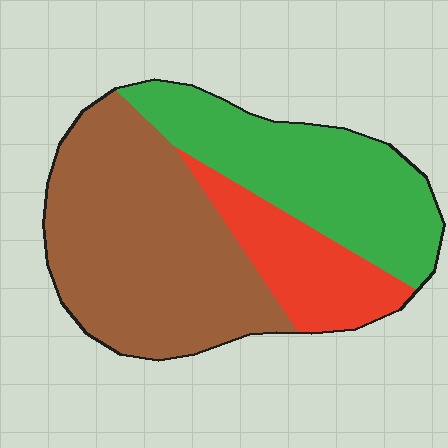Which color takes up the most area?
Brown, at roughly 50%.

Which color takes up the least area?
Red, at roughly 20%.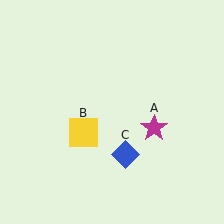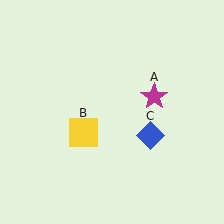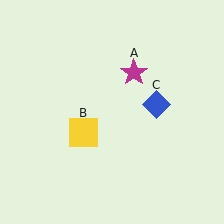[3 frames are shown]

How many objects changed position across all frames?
2 objects changed position: magenta star (object A), blue diamond (object C).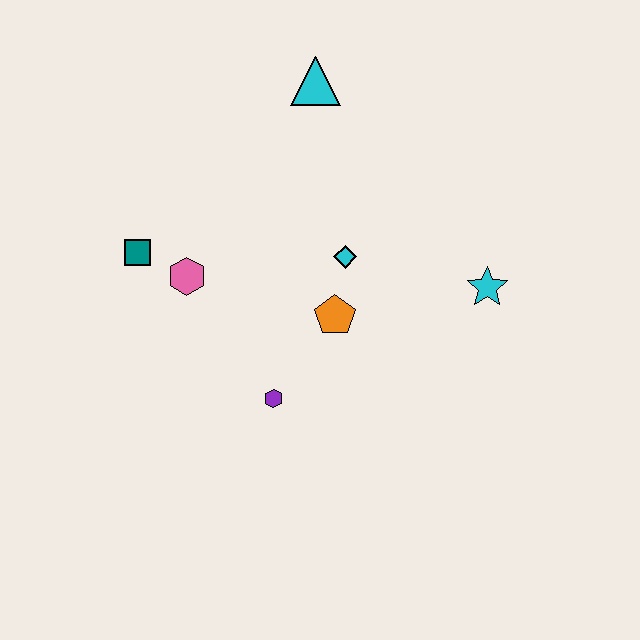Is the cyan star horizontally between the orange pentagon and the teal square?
No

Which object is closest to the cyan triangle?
The cyan diamond is closest to the cyan triangle.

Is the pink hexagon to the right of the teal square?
Yes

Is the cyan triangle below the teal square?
No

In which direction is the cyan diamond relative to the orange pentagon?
The cyan diamond is above the orange pentagon.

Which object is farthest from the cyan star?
The teal square is farthest from the cyan star.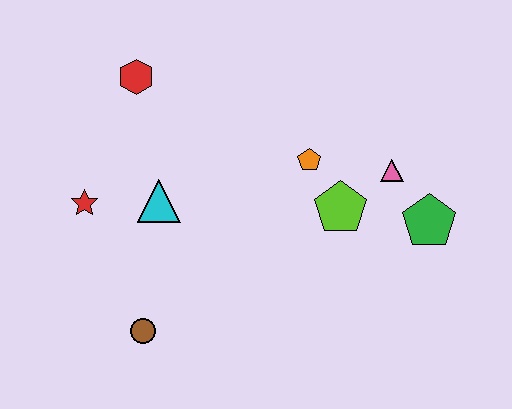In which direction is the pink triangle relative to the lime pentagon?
The pink triangle is to the right of the lime pentagon.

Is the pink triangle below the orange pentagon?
Yes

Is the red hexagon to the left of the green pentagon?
Yes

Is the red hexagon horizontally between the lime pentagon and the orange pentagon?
No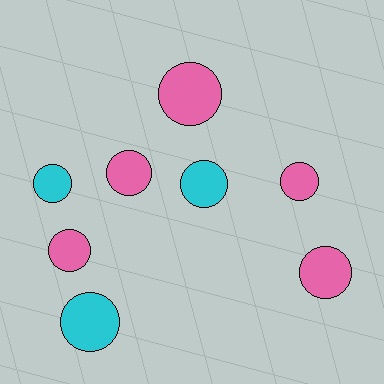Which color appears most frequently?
Pink, with 5 objects.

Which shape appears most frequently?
Circle, with 8 objects.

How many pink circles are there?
There are 5 pink circles.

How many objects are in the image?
There are 8 objects.